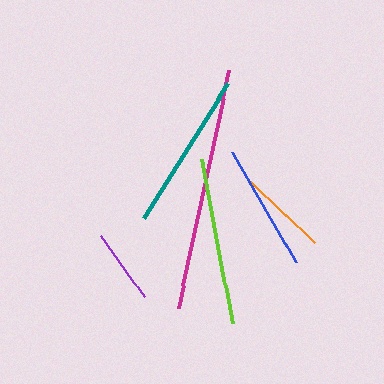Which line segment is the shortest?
The purple line is the shortest at approximately 75 pixels.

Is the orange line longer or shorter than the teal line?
The teal line is longer than the orange line.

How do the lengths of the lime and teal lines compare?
The lime and teal lines are approximately the same length.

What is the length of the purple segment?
The purple segment is approximately 75 pixels long.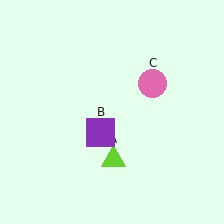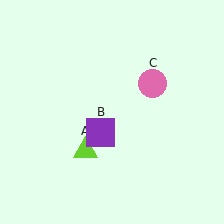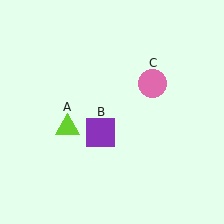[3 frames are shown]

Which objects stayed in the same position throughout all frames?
Purple square (object B) and pink circle (object C) remained stationary.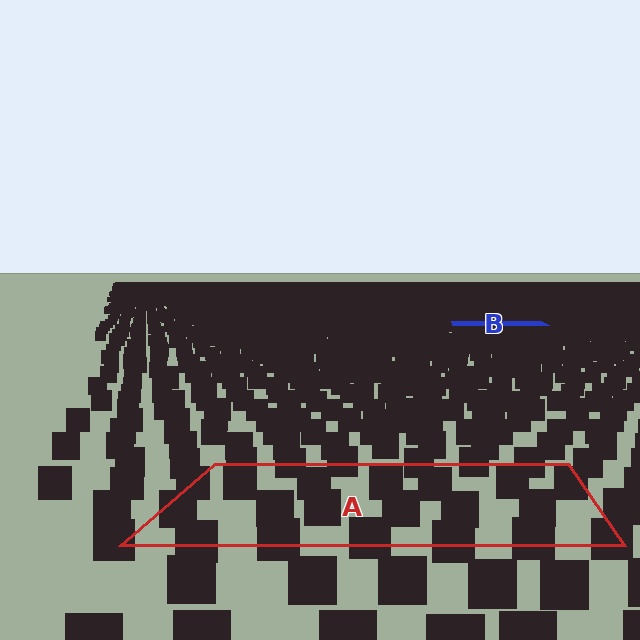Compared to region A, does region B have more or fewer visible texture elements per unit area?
Region B has more texture elements per unit area — they are packed more densely because it is farther away.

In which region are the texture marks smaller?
The texture marks are smaller in region B, because it is farther away.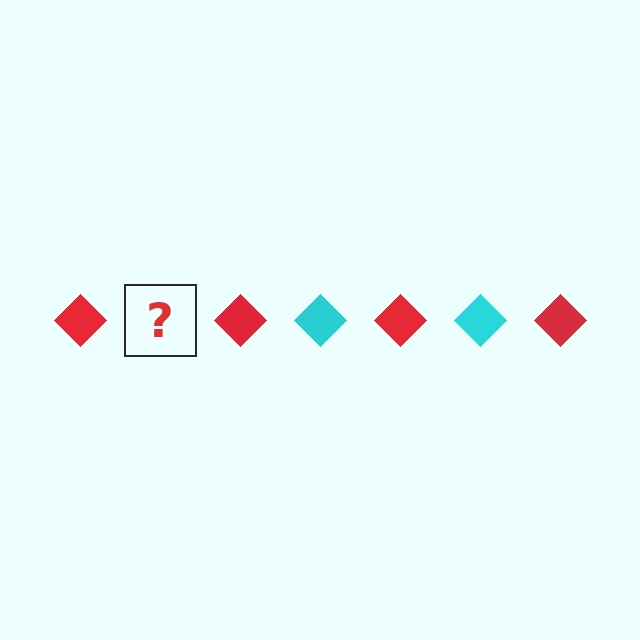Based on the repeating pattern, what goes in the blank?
The blank should be a cyan diamond.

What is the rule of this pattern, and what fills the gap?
The rule is that the pattern cycles through red, cyan diamonds. The gap should be filled with a cyan diamond.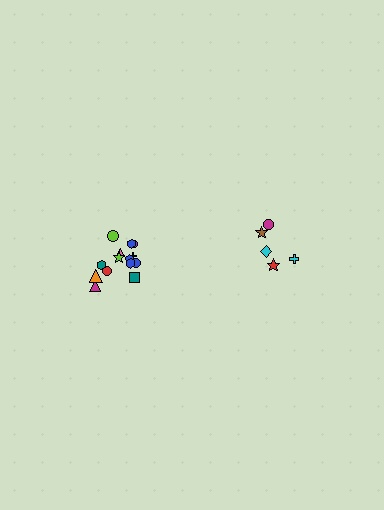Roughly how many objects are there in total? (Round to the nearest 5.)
Roughly 20 objects in total.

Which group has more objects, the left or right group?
The left group.